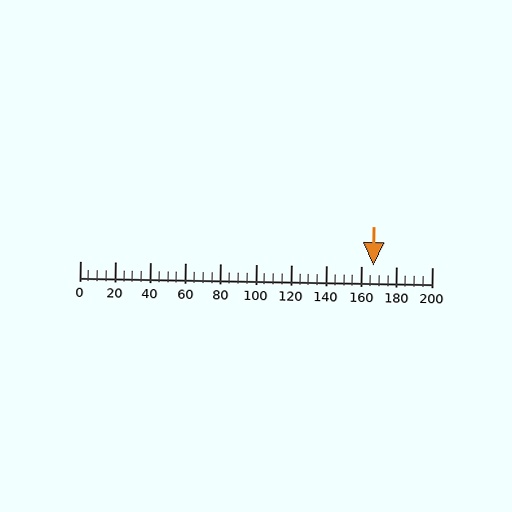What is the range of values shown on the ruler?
The ruler shows values from 0 to 200.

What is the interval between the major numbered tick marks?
The major tick marks are spaced 20 units apart.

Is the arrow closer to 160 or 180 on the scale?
The arrow is closer to 160.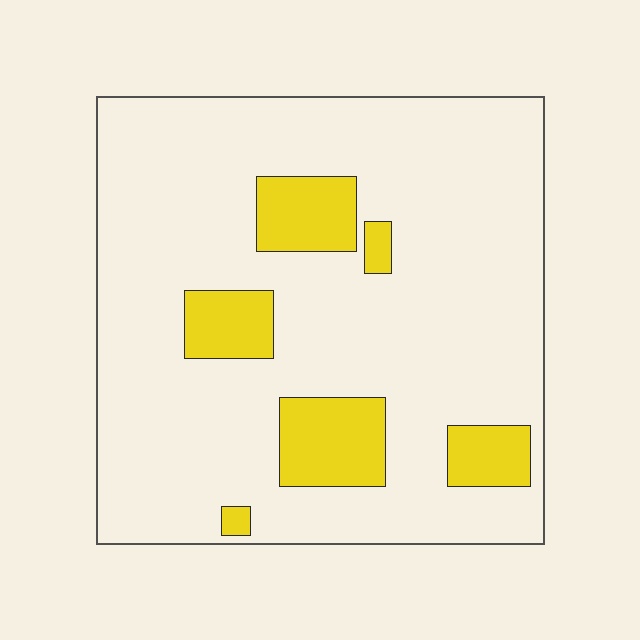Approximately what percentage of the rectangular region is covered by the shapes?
Approximately 15%.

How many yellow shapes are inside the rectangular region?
6.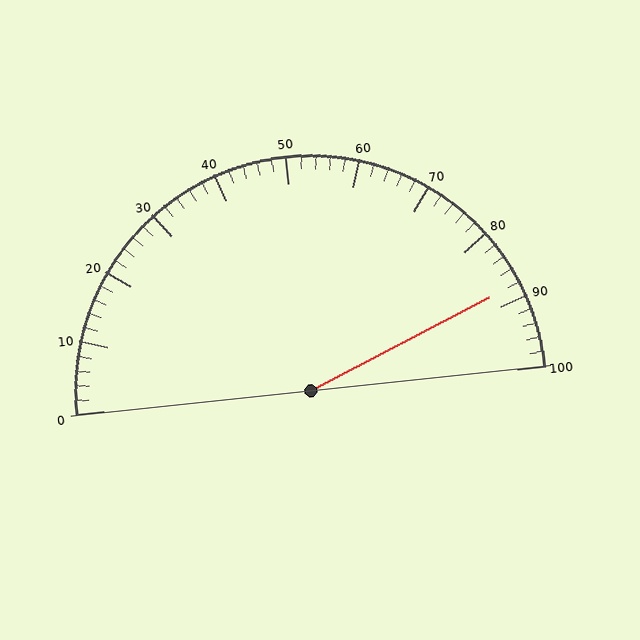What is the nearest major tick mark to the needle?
The nearest major tick mark is 90.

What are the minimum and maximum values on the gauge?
The gauge ranges from 0 to 100.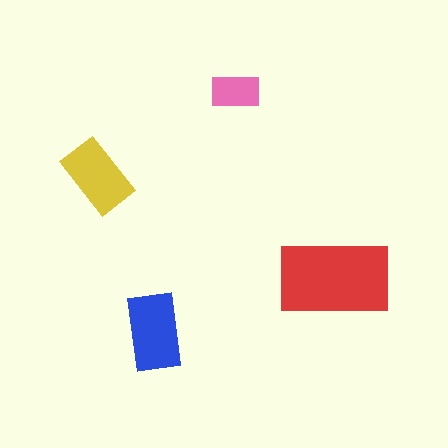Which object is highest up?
The pink rectangle is topmost.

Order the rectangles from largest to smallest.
the red one, the blue one, the yellow one, the pink one.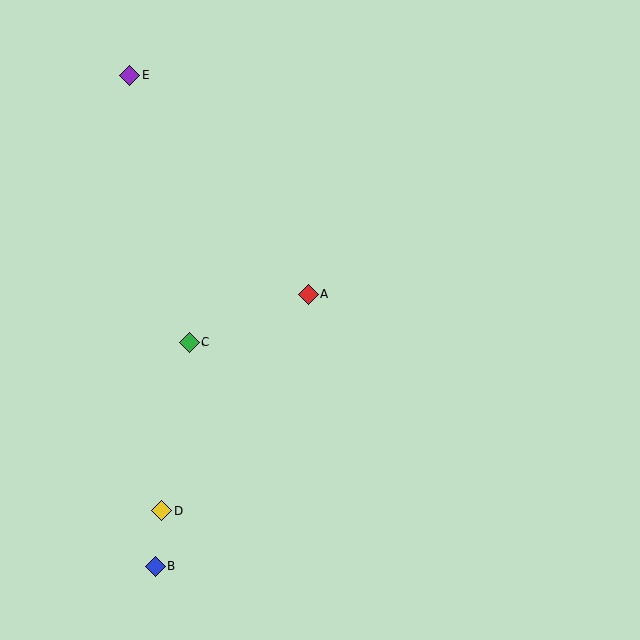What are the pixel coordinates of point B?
Point B is at (155, 566).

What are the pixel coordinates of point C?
Point C is at (190, 342).